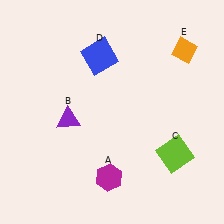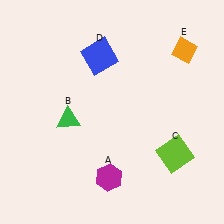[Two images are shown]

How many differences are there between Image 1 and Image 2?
There is 1 difference between the two images.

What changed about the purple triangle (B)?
In Image 1, B is purple. In Image 2, it changed to green.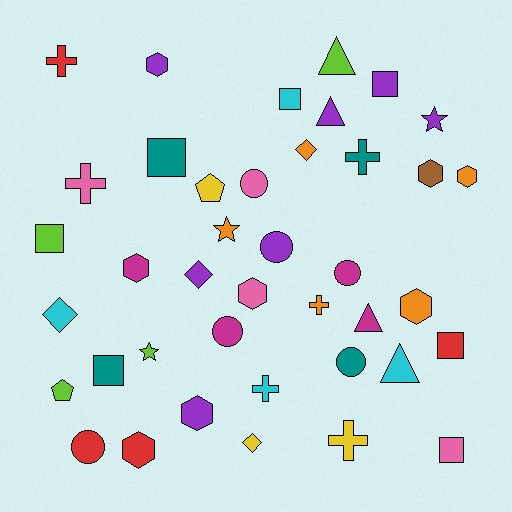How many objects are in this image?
There are 40 objects.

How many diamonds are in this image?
There are 4 diamonds.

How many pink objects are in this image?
There are 4 pink objects.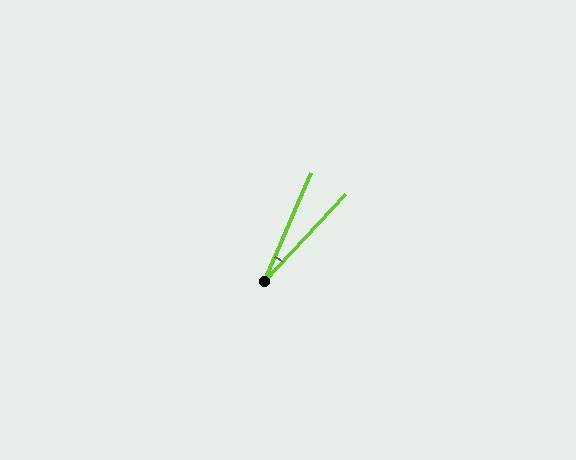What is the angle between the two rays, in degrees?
Approximately 19 degrees.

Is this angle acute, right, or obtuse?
It is acute.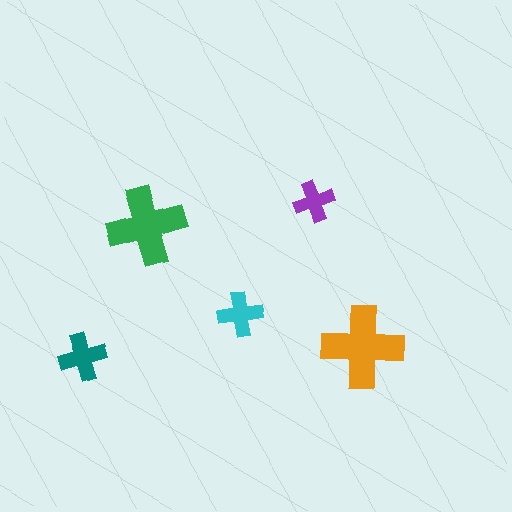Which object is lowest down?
The teal cross is bottommost.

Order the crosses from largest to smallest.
the orange one, the green one, the teal one, the cyan one, the purple one.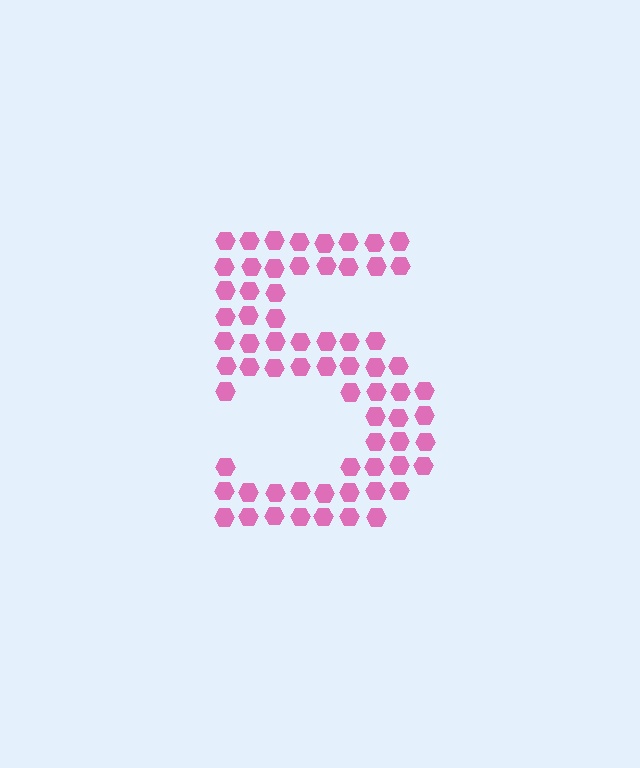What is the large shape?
The large shape is the digit 5.